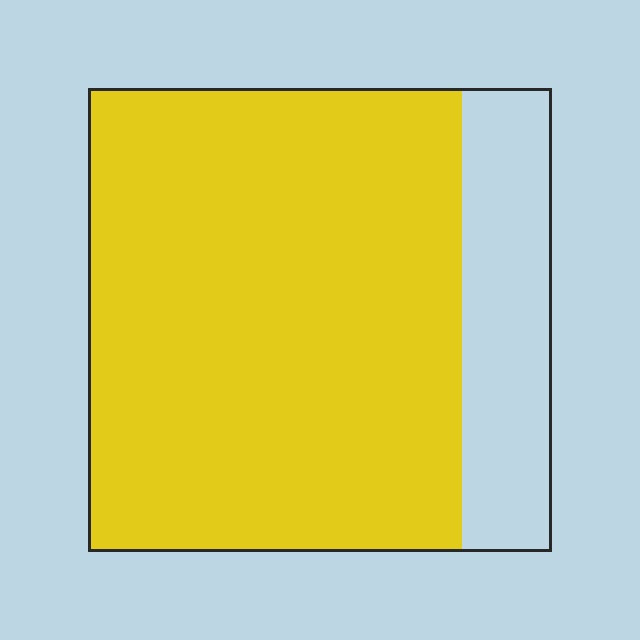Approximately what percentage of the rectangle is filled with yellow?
Approximately 80%.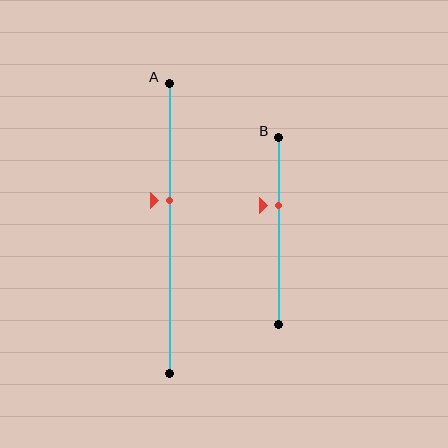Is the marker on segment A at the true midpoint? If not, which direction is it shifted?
No, the marker on segment A is shifted upward by about 10% of the segment length.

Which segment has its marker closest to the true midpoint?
Segment A has its marker closest to the true midpoint.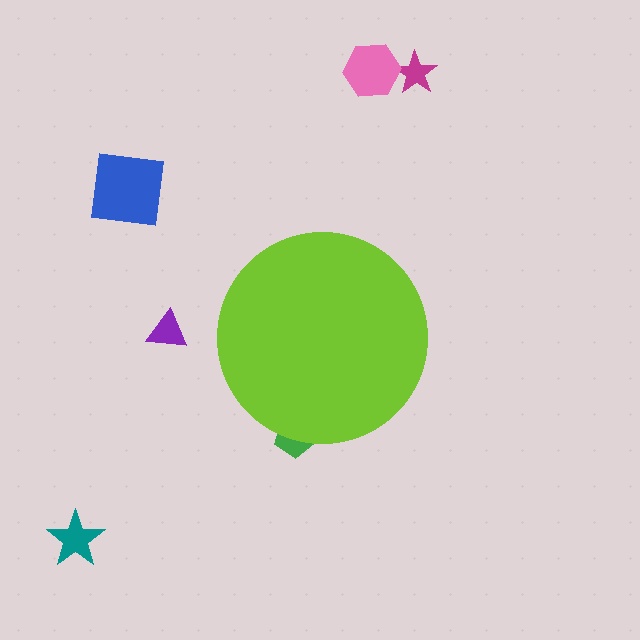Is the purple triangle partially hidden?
No, the purple triangle is fully visible.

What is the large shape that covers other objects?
A lime circle.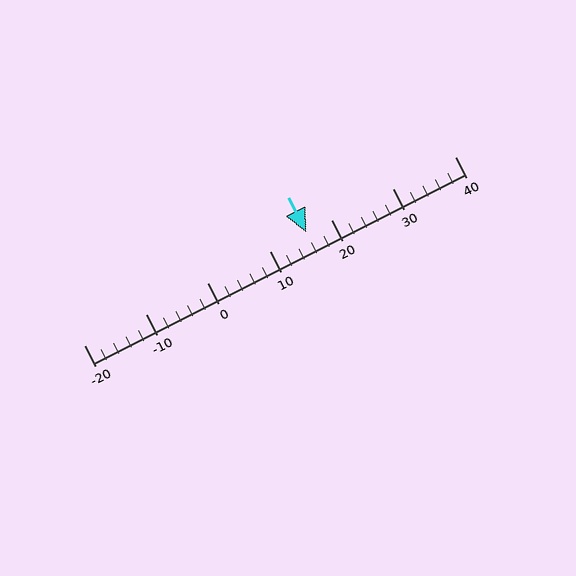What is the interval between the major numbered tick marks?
The major tick marks are spaced 10 units apart.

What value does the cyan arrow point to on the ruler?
The cyan arrow points to approximately 16.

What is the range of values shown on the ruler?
The ruler shows values from -20 to 40.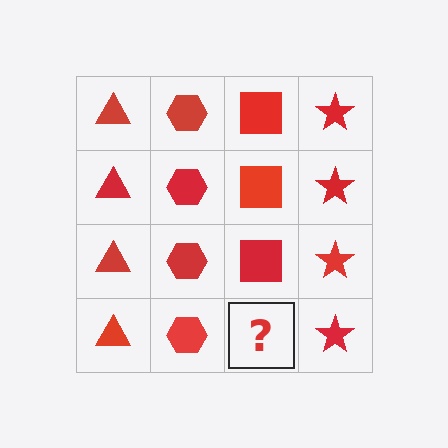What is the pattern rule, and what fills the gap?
The rule is that each column has a consistent shape. The gap should be filled with a red square.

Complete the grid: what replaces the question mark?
The question mark should be replaced with a red square.